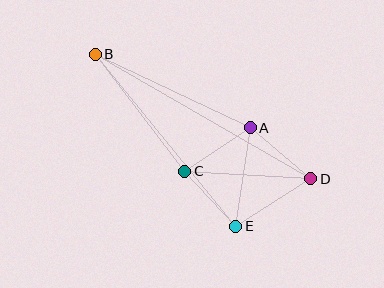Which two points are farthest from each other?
Points B and D are farthest from each other.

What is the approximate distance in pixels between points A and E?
The distance between A and E is approximately 100 pixels.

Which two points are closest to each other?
Points C and E are closest to each other.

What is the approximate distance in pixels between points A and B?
The distance between A and B is approximately 172 pixels.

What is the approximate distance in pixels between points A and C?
The distance between A and C is approximately 79 pixels.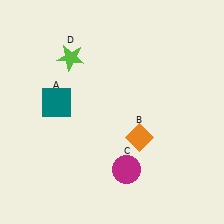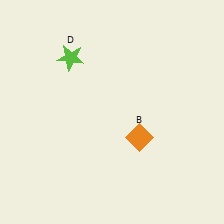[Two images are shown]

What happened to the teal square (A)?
The teal square (A) was removed in Image 2. It was in the top-left area of Image 1.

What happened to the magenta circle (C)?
The magenta circle (C) was removed in Image 2. It was in the bottom-right area of Image 1.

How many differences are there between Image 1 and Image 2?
There are 2 differences between the two images.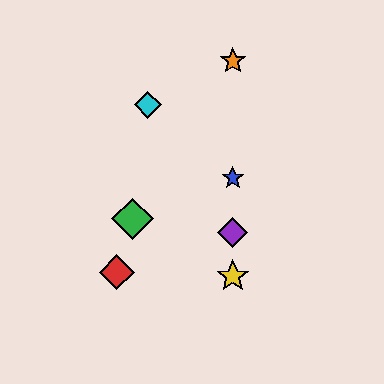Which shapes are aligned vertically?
The blue star, the yellow star, the purple diamond, the orange star are aligned vertically.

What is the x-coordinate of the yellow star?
The yellow star is at x≈233.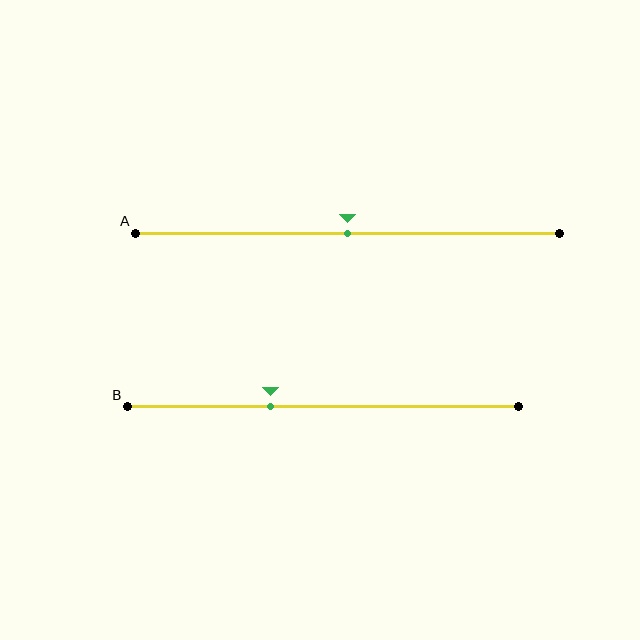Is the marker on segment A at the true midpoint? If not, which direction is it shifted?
Yes, the marker on segment A is at the true midpoint.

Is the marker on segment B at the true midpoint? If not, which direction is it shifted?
No, the marker on segment B is shifted to the left by about 13% of the segment length.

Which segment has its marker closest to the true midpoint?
Segment A has its marker closest to the true midpoint.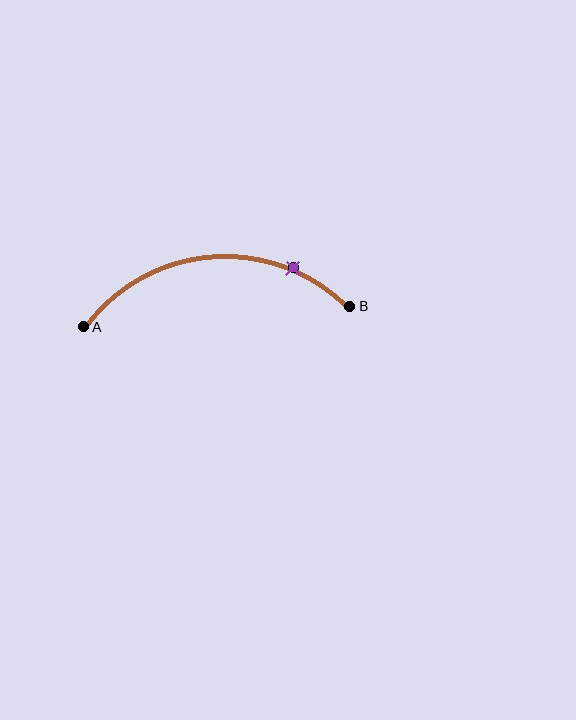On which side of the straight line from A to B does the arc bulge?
The arc bulges above the straight line connecting A and B.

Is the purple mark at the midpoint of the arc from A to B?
No. The purple mark lies on the arc but is closer to endpoint B. The arc midpoint would be at the point on the curve equidistant along the arc from both A and B.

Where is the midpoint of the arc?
The arc midpoint is the point on the curve farthest from the straight line joining A and B. It sits above that line.